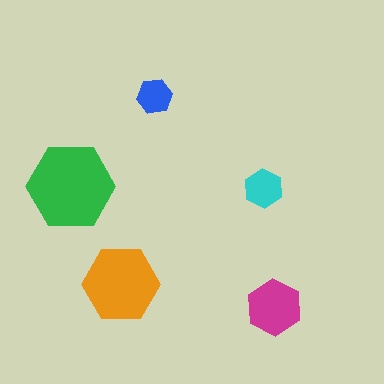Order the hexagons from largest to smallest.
the green one, the orange one, the magenta one, the cyan one, the blue one.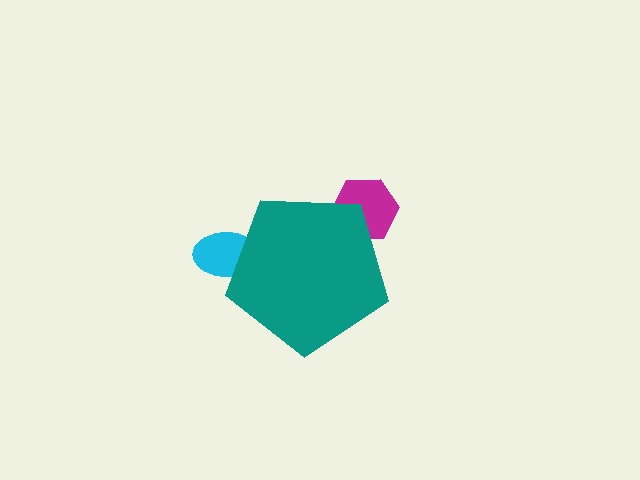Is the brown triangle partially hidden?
Yes, the brown triangle is partially hidden behind the teal pentagon.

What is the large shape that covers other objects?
A teal pentagon.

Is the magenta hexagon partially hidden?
Yes, the magenta hexagon is partially hidden behind the teal pentagon.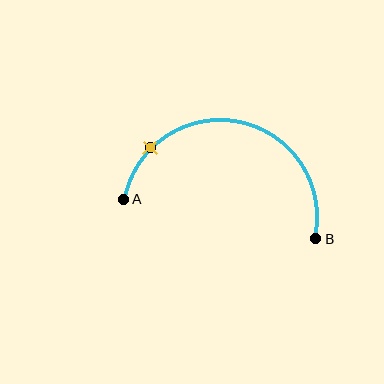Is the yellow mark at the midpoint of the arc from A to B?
No. The yellow mark lies on the arc but is closer to endpoint A. The arc midpoint would be at the point on the curve equidistant along the arc from both A and B.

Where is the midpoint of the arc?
The arc midpoint is the point on the curve farthest from the straight line joining A and B. It sits above that line.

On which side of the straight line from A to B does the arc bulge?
The arc bulges above the straight line connecting A and B.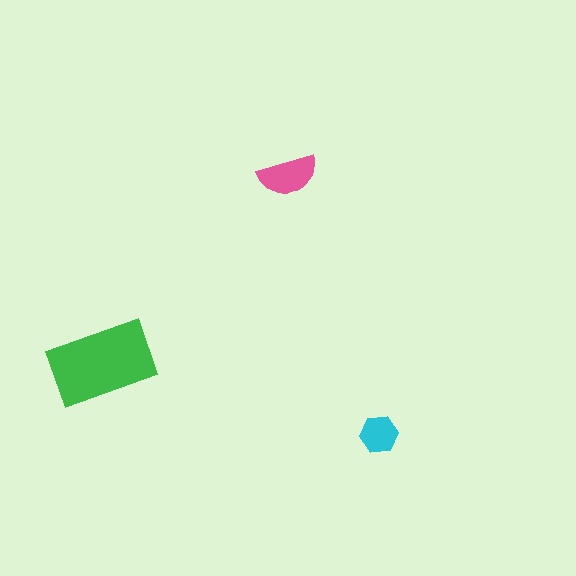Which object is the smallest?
The cyan hexagon.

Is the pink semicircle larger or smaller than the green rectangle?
Smaller.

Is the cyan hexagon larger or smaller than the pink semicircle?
Smaller.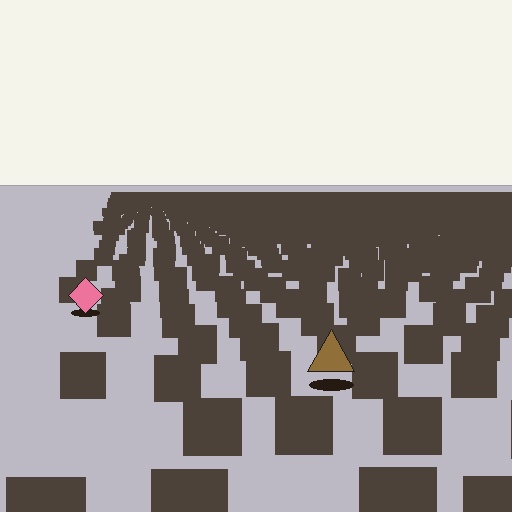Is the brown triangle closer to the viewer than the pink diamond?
Yes. The brown triangle is closer — you can tell from the texture gradient: the ground texture is coarser near it.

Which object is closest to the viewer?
The brown triangle is closest. The texture marks near it are larger and more spread out.